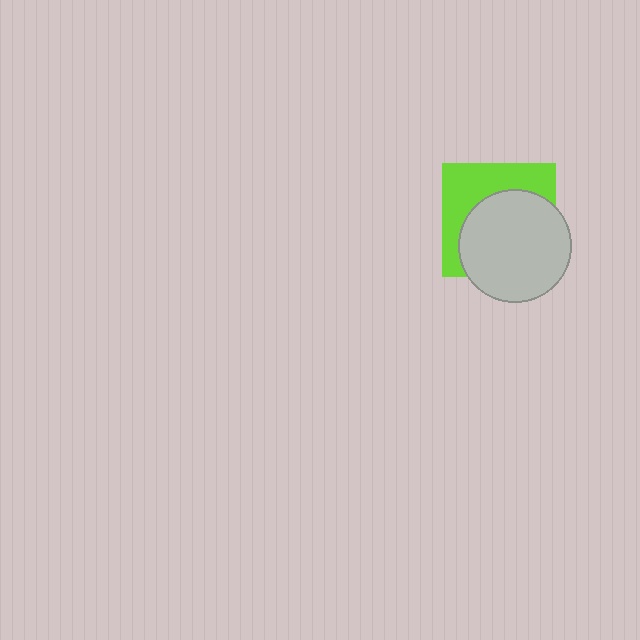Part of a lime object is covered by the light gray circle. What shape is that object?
It is a square.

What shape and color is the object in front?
The object in front is a light gray circle.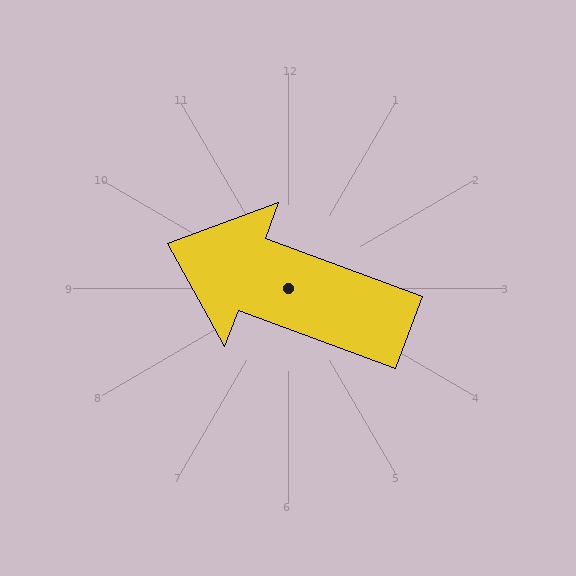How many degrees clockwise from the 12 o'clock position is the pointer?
Approximately 290 degrees.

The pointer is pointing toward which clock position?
Roughly 10 o'clock.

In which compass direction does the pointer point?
West.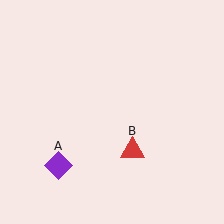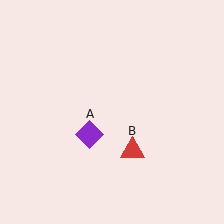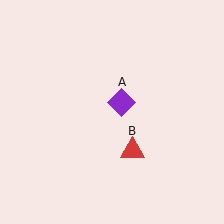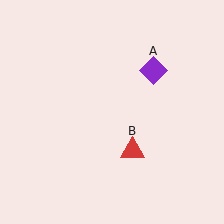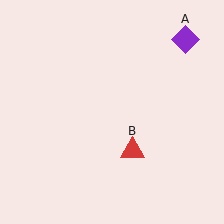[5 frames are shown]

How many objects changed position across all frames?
1 object changed position: purple diamond (object A).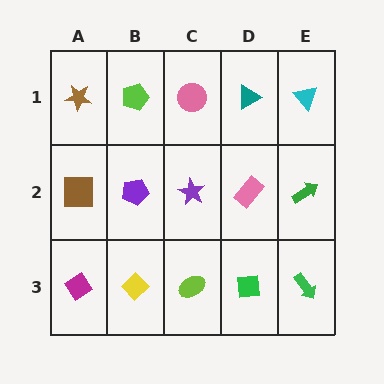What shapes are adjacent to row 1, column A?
A brown square (row 2, column A), a lime pentagon (row 1, column B).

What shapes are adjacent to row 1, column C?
A purple star (row 2, column C), a lime pentagon (row 1, column B), a teal triangle (row 1, column D).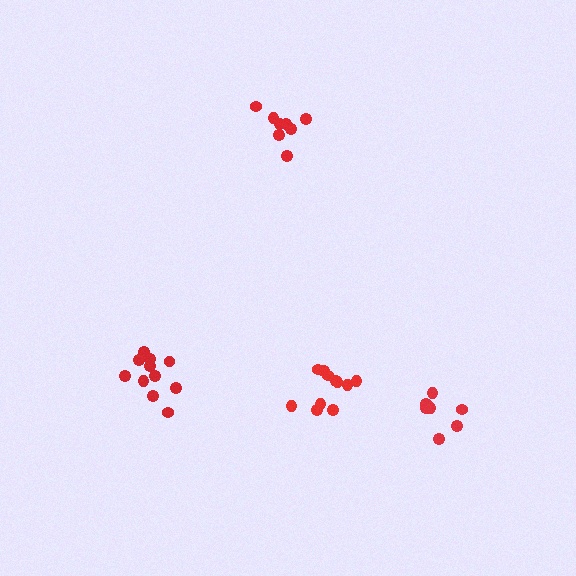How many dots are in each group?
Group 1: 8 dots, Group 2: 8 dots, Group 3: 11 dots, Group 4: 11 dots (38 total).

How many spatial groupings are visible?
There are 4 spatial groupings.